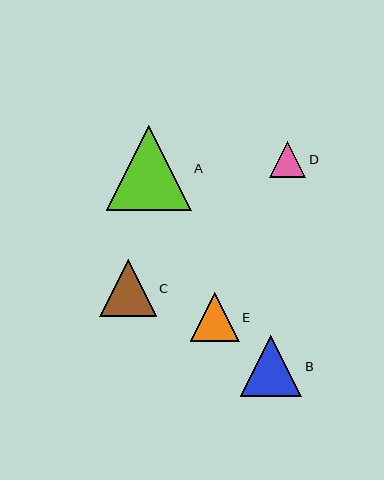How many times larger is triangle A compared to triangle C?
Triangle A is approximately 1.5 times the size of triangle C.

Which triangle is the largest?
Triangle A is the largest with a size of approximately 85 pixels.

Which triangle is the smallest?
Triangle D is the smallest with a size of approximately 36 pixels.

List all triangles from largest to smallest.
From largest to smallest: A, B, C, E, D.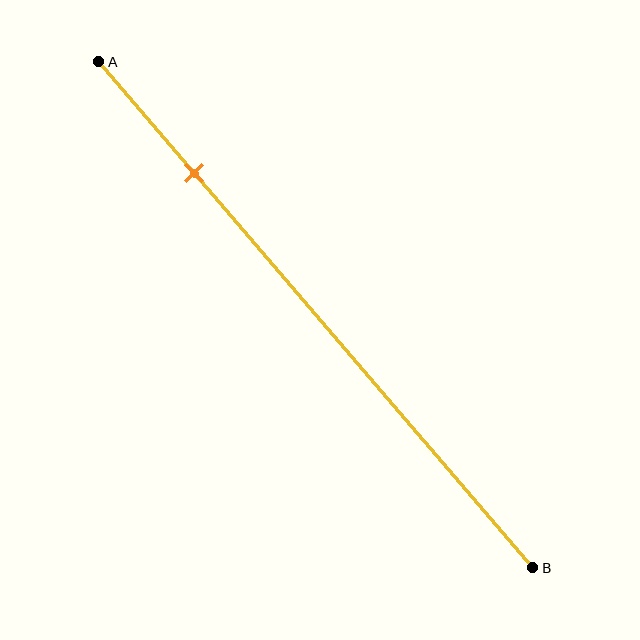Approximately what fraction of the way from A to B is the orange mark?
The orange mark is approximately 20% of the way from A to B.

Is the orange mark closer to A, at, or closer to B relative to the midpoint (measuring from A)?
The orange mark is closer to point A than the midpoint of segment AB.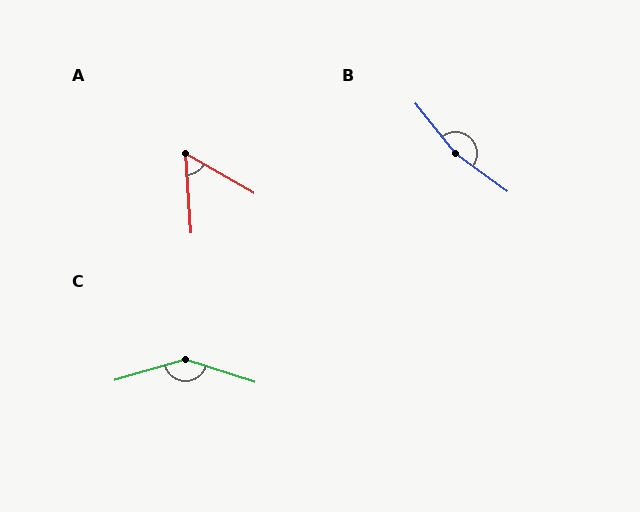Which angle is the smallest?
A, at approximately 56 degrees.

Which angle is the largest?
B, at approximately 165 degrees.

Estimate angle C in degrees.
Approximately 146 degrees.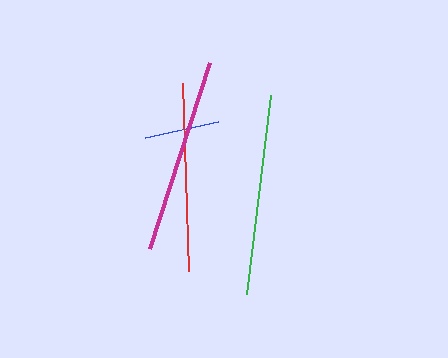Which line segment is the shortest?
The blue line is the shortest at approximately 75 pixels.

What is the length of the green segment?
The green segment is approximately 200 pixels long.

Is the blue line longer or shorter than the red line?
The red line is longer than the blue line.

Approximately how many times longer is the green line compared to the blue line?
The green line is approximately 2.7 times the length of the blue line.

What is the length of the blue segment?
The blue segment is approximately 75 pixels long.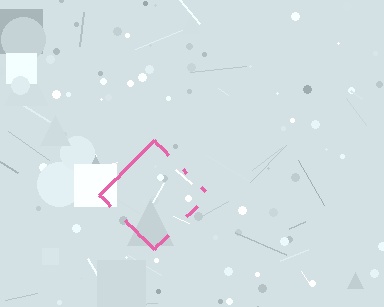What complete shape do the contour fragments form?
The contour fragments form a diamond.